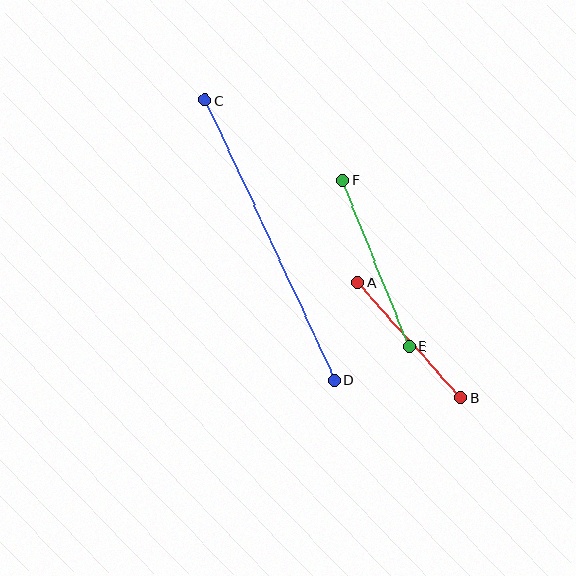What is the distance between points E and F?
The distance is approximately 179 pixels.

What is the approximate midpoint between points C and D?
The midpoint is at approximately (270, 240) pixels.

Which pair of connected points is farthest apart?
Points C and D are farthest apart.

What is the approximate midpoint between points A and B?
The midpoint is at approximately (409, 340) pixels.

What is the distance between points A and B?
The distance is approximately 155 pixels.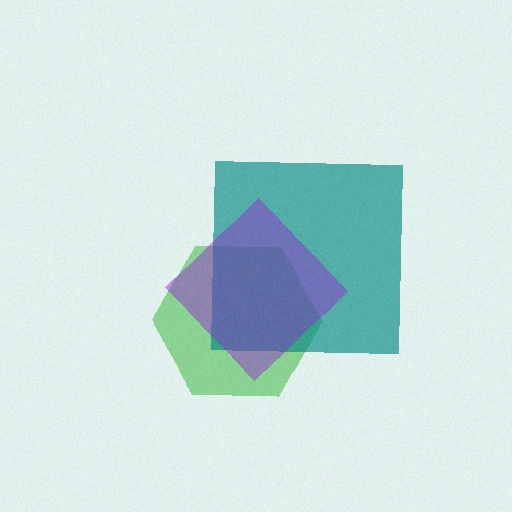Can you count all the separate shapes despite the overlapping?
Yes, there are 3 separate shapes.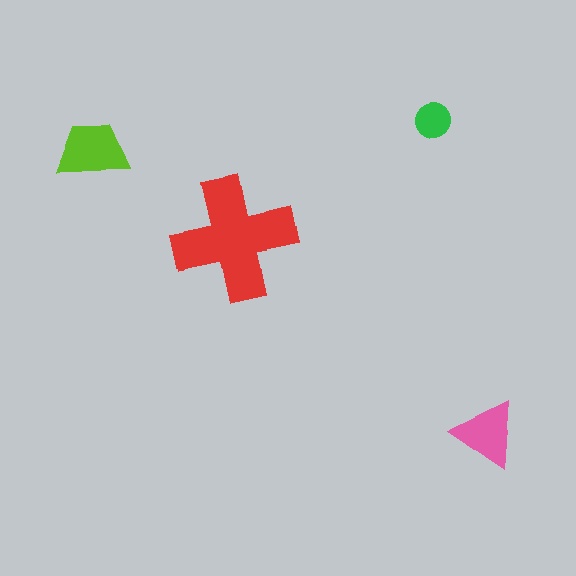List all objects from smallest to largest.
The green circle, the pink triangle, the lime trapezoid, the red cross.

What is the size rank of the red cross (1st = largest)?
1st.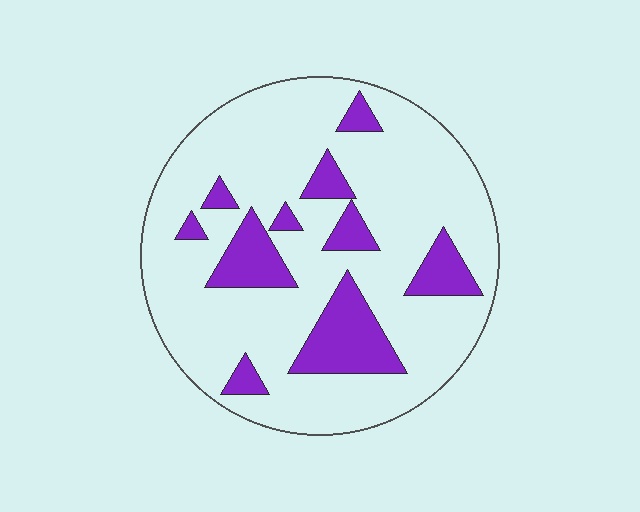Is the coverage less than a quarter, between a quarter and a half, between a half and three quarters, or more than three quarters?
Less than a quarter.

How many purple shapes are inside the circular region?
10.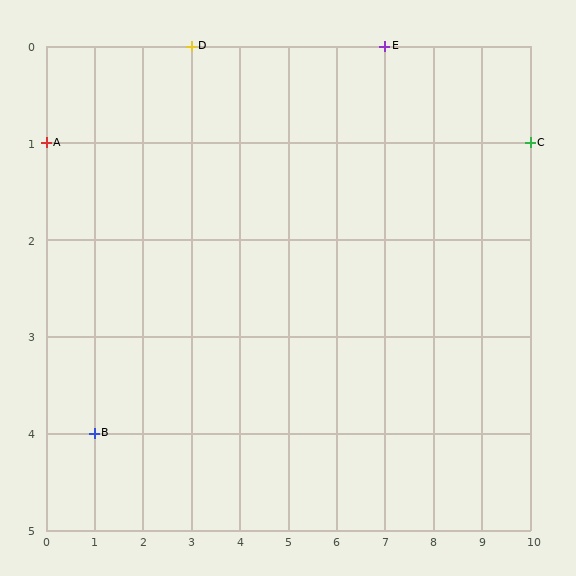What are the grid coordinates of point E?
Point E is at grid coordinates (7, 0).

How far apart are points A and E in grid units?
Points A and E are 7 columns and 1 row apart (about 7.1 grid units diagonally).